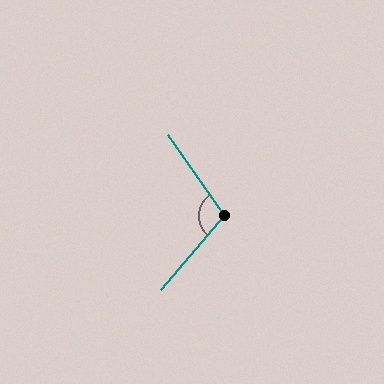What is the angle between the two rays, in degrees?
Approximately 104 degrees.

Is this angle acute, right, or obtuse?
It is obtuse.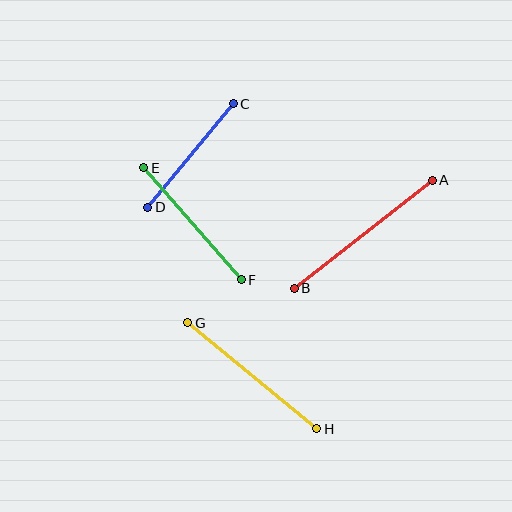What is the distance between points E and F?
The distance is approximately 148 pixels.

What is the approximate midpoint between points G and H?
The midpoint is at approximately (252, 376) pixels.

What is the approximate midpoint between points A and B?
The midpoint is at approximately (363, 234) pixels.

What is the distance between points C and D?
The distance is approximately 134 pixels.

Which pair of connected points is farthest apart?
Points A and B are farthest apart.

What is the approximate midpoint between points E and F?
The midpoint is at approximately (193, 224) pixels.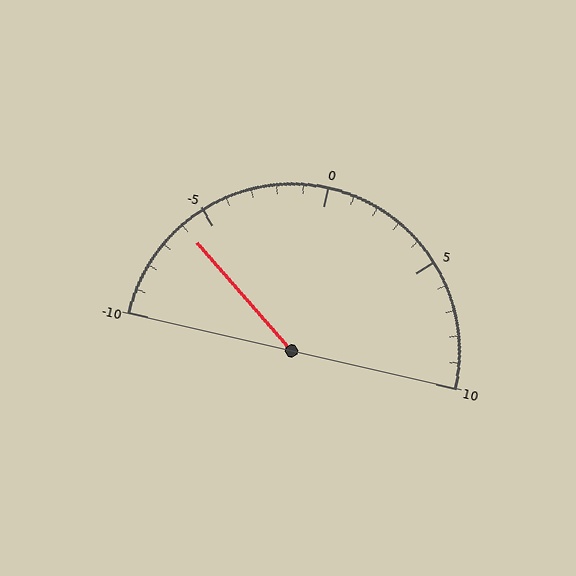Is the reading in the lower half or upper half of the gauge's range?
The reading is in the lower half of the range (-10 to 10).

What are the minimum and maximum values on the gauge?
The gauge ranges from -10 to 10.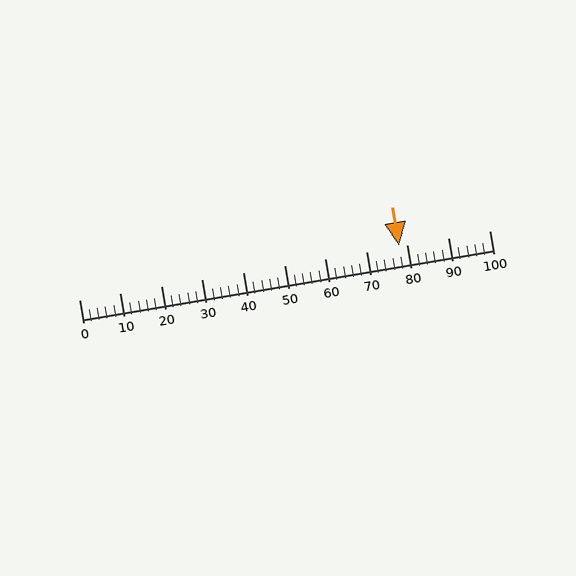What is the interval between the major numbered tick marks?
The major tick marks are spaced 10 units apart.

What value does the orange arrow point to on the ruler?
The orange arrow points to approximately 78.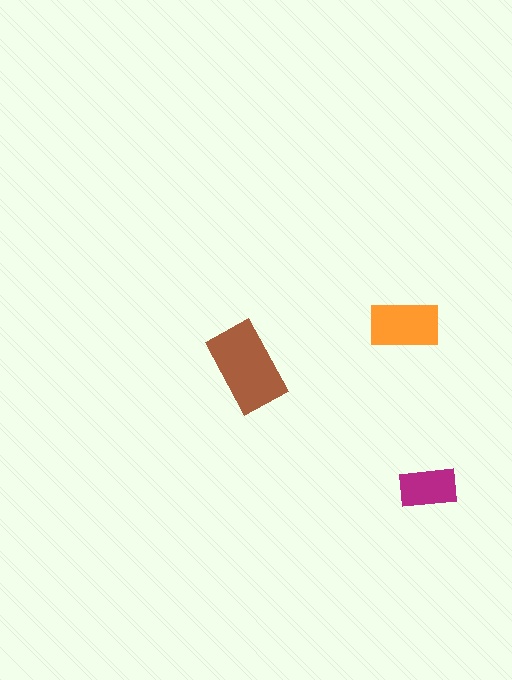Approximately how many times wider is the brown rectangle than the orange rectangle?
About 1.5 times wider.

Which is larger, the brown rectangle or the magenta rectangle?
The brown one.